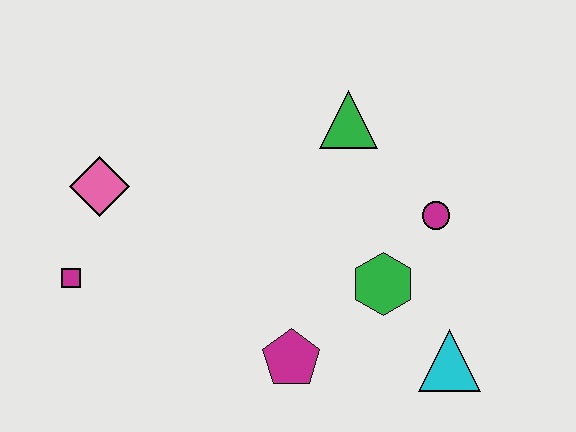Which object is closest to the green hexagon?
The magenta circle is closest to the green hexagon.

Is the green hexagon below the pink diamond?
Yes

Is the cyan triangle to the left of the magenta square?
No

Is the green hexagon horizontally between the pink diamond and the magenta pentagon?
No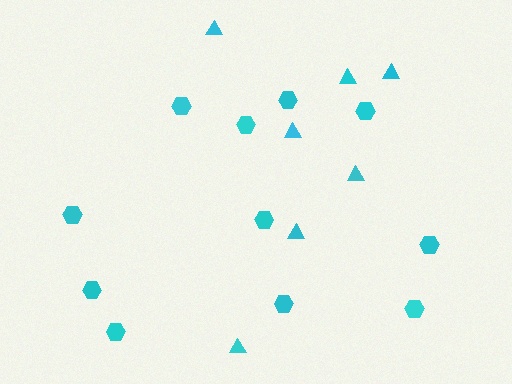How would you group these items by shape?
There are 2 groups: one group of triangles (7) and one group of hexagons (11).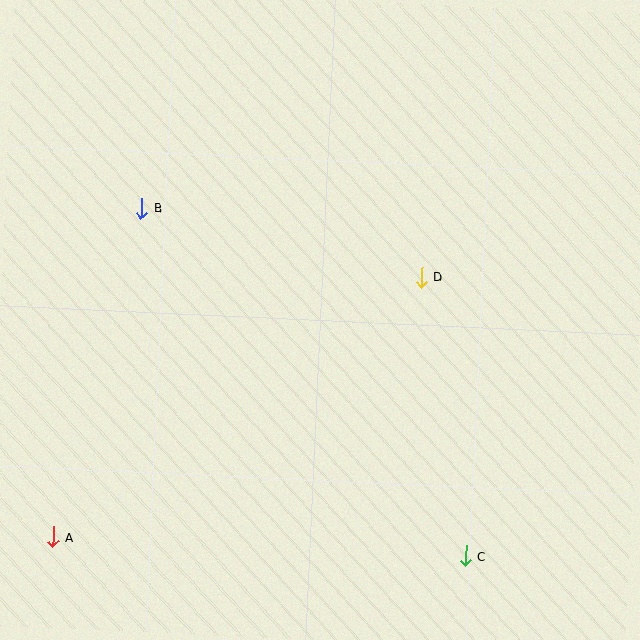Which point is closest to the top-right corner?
Point D is closest to the top-right corner.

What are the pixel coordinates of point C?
Point C is at (466, 556).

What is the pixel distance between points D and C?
The distance between D and C is 282 pixels.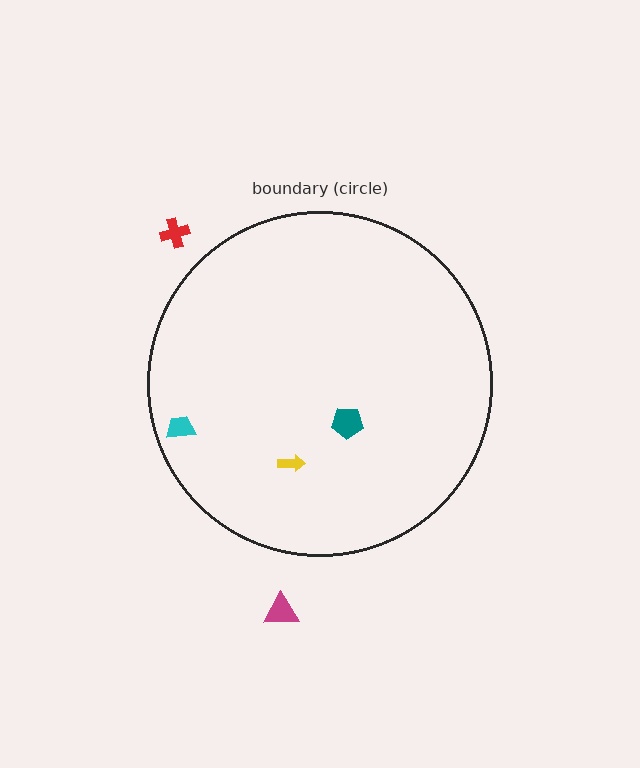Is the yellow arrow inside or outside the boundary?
Inside.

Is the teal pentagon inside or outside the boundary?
Inside.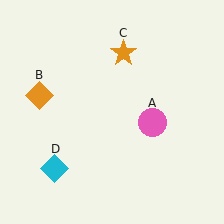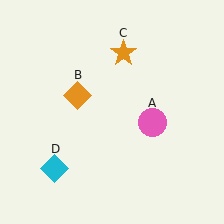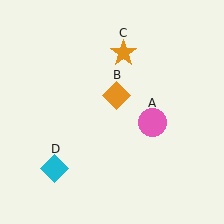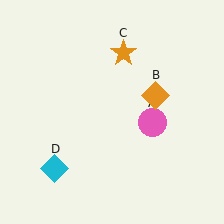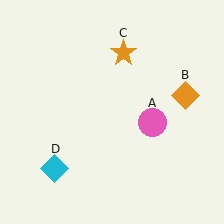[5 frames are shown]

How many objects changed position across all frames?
1 object changed position: orange diamond (object B).